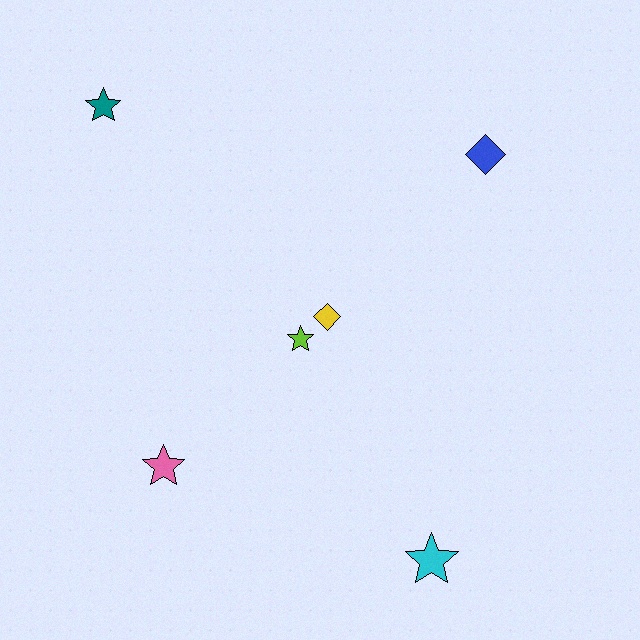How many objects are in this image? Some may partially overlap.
There are 6 objects.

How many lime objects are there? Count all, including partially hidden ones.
There is 1 lime object.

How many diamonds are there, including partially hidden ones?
There are 2 diamonds.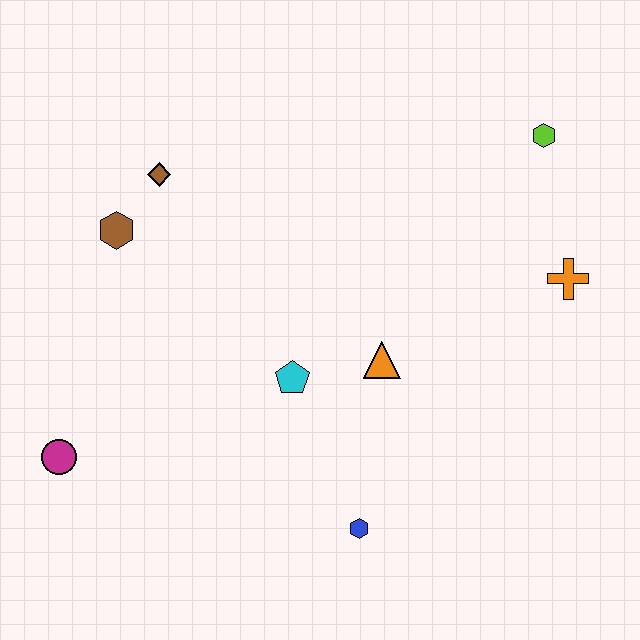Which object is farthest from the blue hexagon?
The lime hexagon is farthest from the blue hexagon.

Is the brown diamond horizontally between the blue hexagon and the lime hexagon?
No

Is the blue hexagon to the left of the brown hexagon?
No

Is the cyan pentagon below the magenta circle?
No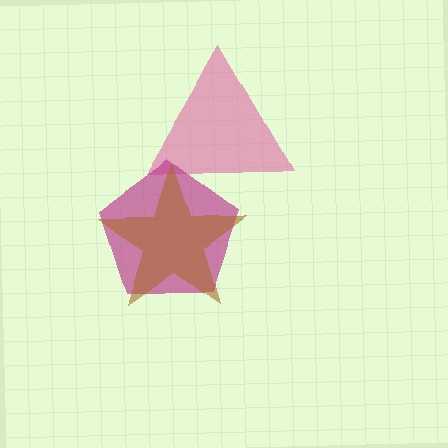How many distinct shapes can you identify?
There are 3 distinct shapes: a pink triangle, a magenta pentagon, a brown star.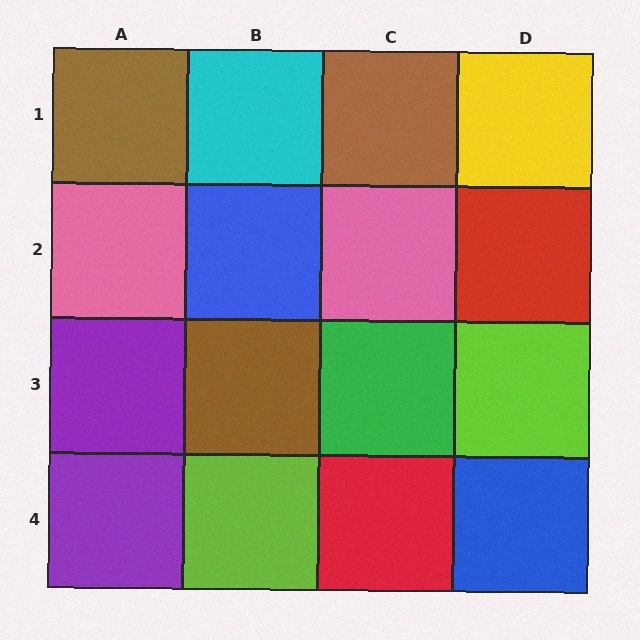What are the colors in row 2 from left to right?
Pink, blue, pink, red.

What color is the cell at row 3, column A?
Purple.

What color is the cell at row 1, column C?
Brown.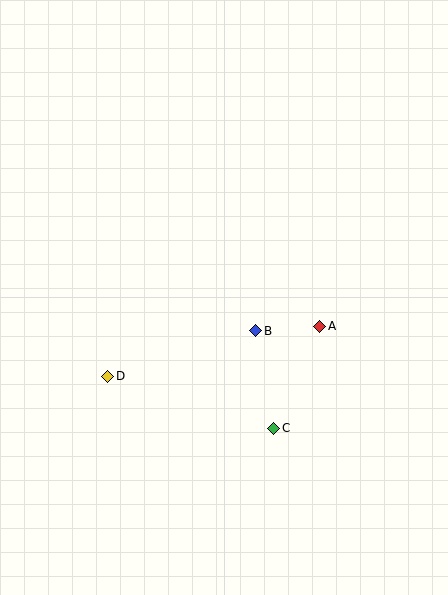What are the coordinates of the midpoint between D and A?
The midpoint between D and A is at (214, 351).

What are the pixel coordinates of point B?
Point B is at (256, 331).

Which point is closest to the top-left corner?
Point D is closest to the top-left corner.